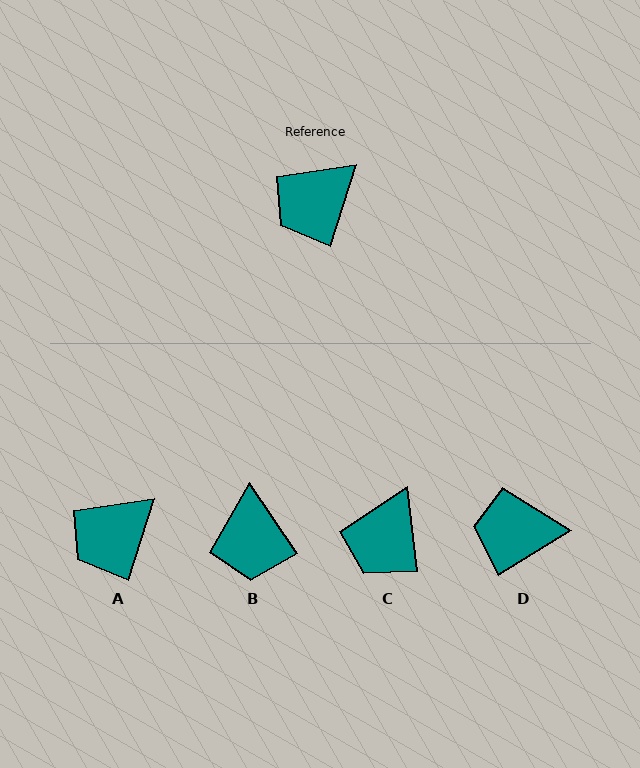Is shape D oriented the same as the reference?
No, it is off by about 41 degrees.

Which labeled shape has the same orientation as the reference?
A.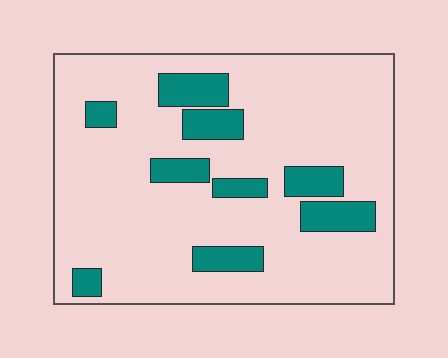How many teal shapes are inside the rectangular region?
9.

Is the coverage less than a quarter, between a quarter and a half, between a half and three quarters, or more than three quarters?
Less than a quarter.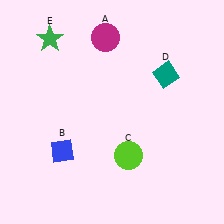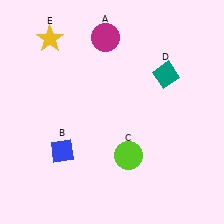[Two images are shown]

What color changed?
The star (E) changed from green in Image 1 to yellow in Image 2.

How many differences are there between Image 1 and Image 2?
There is 1 difference between the two images.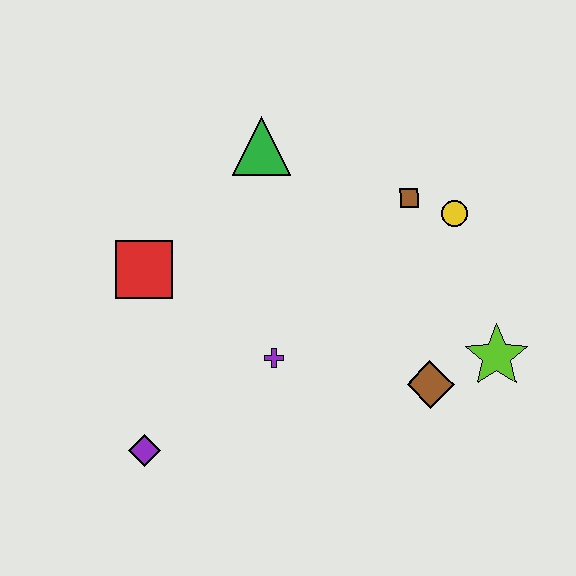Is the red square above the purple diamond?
Yes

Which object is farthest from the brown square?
The purple diamond is farthest from the brown square.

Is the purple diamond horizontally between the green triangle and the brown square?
No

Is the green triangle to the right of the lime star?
No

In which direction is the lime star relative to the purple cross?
The lime star is to the right of the purple cross.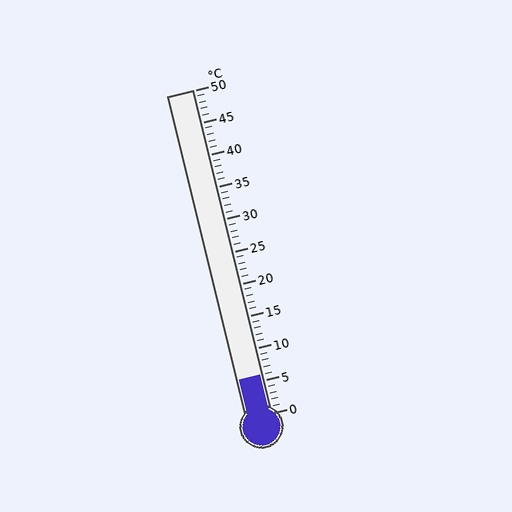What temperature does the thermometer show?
The thermometer shows approximately 6°C.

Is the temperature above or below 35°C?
The temperature is below 35°C.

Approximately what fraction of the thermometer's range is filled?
The thermometer is filled to approximately 10% of its range.